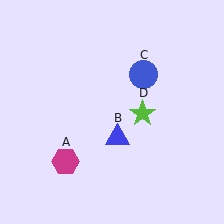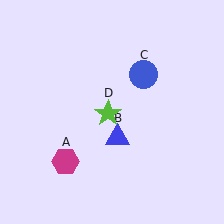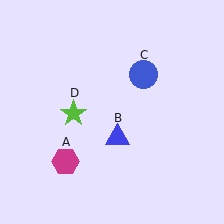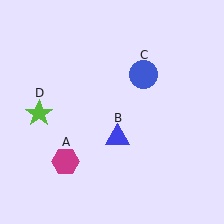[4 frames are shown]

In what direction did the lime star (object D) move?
The lime star (object D) moved left.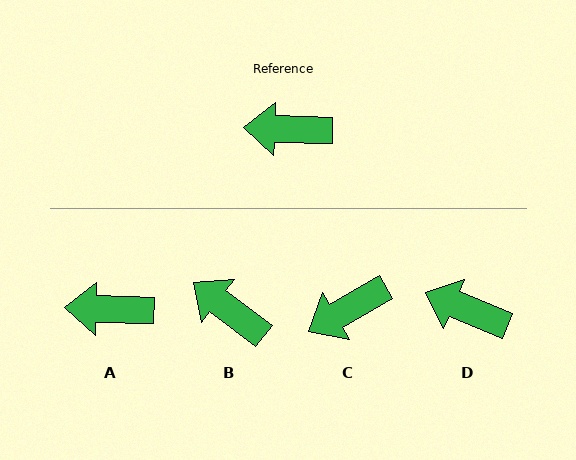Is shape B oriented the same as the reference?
No, it is off by about 35 degrees.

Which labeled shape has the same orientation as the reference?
A.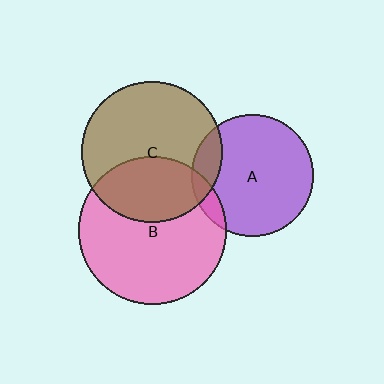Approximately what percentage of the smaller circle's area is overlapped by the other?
Approximately 35%.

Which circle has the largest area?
Circle B (pink).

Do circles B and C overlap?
Yes.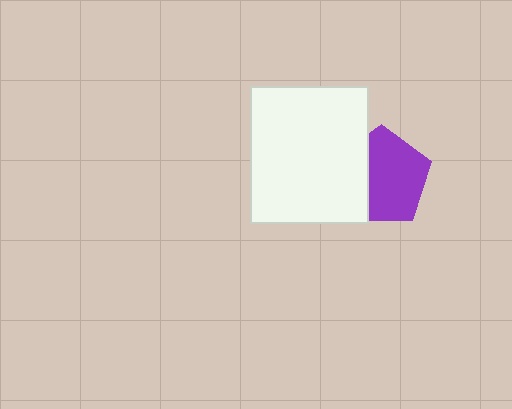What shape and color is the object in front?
The object in front is a white rectangle.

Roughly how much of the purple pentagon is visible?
Most of it is visible (roughly 66%).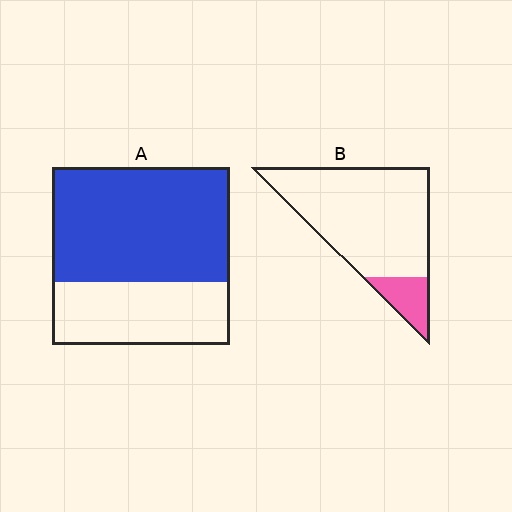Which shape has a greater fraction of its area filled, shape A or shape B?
Shape A.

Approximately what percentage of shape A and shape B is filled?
A is approximately 65% and B is approximately 15%.